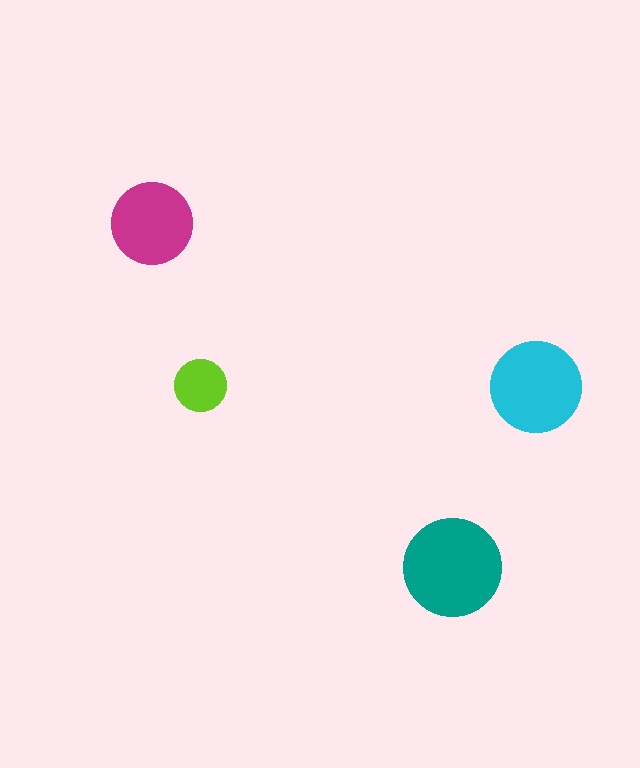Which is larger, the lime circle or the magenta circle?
The magenta one.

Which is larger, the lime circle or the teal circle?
The teal one.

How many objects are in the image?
There are 4 objects in the image.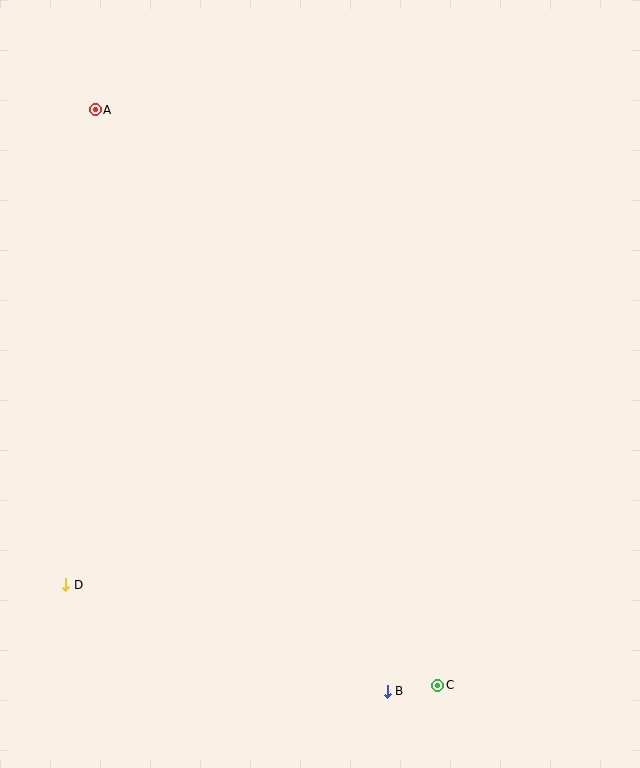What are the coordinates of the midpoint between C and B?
The midpoint between C and B is at (413, 688).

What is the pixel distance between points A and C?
The distance between A and C is 670 pixels.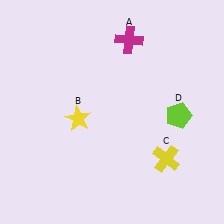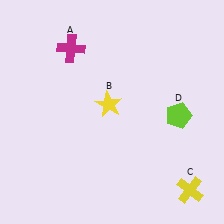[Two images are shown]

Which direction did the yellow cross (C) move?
The yellow cross (C) moved down.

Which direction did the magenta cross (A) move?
The magenta cross (A) moved left.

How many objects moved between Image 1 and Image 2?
3 objects moved between the two images.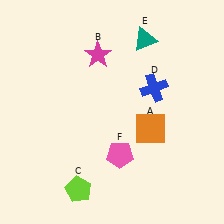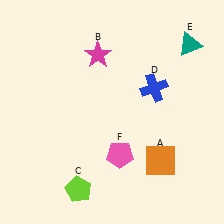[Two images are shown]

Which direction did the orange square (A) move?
The orange square (A) moved down.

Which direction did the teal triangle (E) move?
The teal triangle (E) moved right.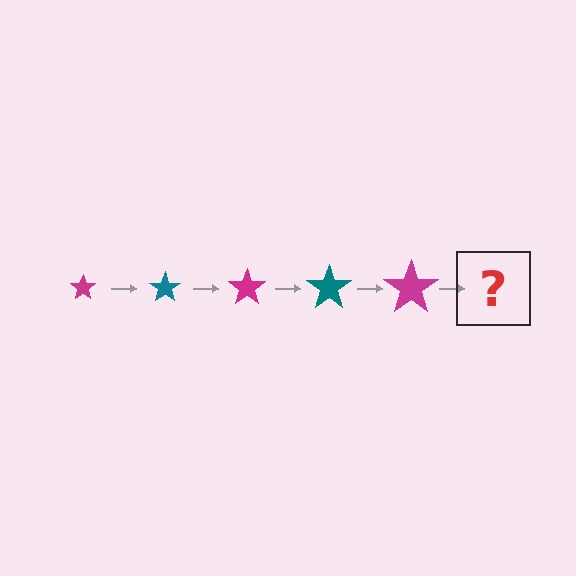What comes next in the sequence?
The next element should be a teal star, larger than the previous one.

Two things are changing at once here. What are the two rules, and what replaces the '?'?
The two rules are that the star grows larger each step and the color cycles through magenta and teal. The '?' should be a teal star, larger than the previous one.